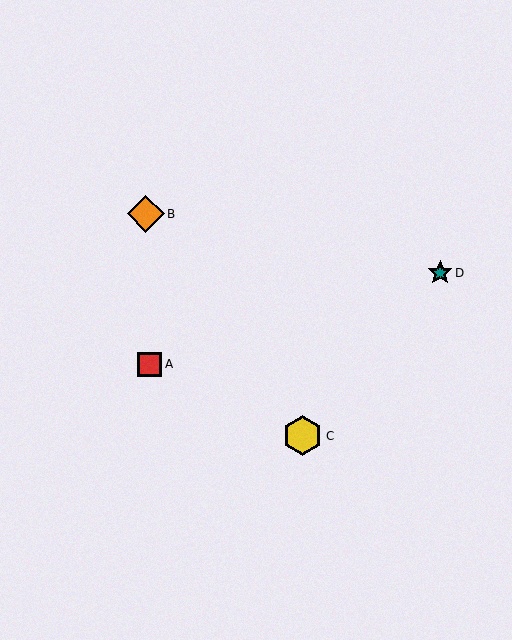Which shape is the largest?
The yellow hexagon (labeled C) is the largest.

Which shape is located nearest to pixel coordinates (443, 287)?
The teal star (labeled D) at (440, 273) is nearest to that location.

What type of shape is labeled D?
Shape D is a teal star.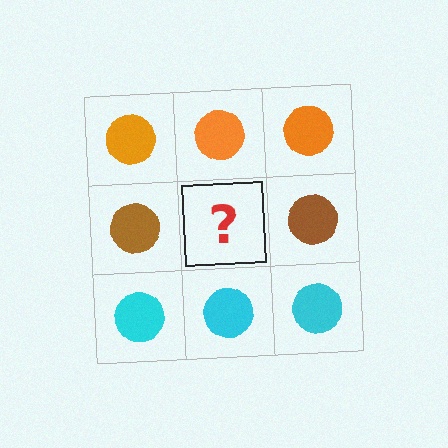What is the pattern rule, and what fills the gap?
The rule is that each row has a consistent color. The gap should be filled with a brown circle.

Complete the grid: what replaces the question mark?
The question mark should be replaced with a brown circle.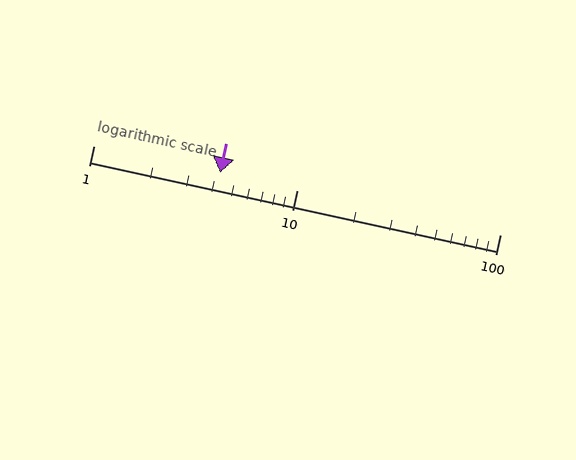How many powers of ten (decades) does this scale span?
The scale spans 2 decades, from 1 to 100.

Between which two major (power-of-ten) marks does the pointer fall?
The pointer is between 1 and 10.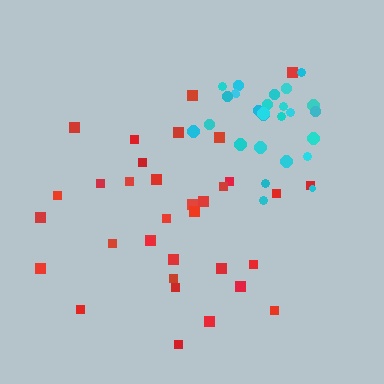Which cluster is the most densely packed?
Cyan.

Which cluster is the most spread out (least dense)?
Red.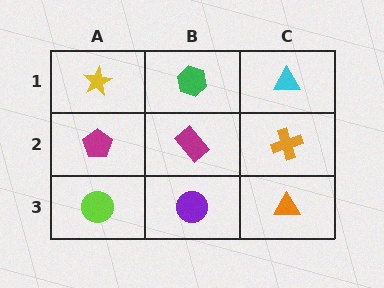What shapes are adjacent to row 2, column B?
A green hexagon (row 1, column B), a purple circle (row 3, column B), a magenta pentagon (row 2, column A), an orange cross (row 2, column C).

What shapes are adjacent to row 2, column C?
A cyan triangle (row 1, column C), an orange triangle (row 3, column C), a magenta rectangle (row 2, column B).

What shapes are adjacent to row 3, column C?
An orange cross (row 2, column C), a purple circle (row 3, column B).